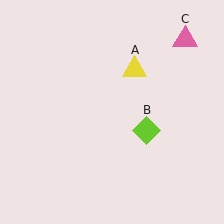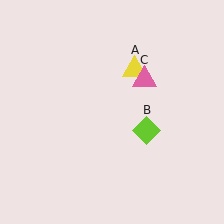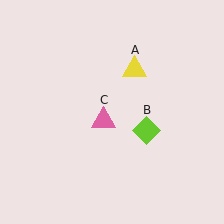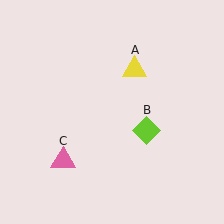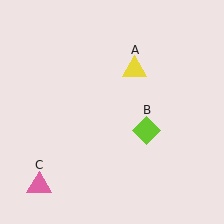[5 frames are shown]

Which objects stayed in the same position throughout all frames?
Yellow triangle (object A) and lime diamond (object B) remained stationary.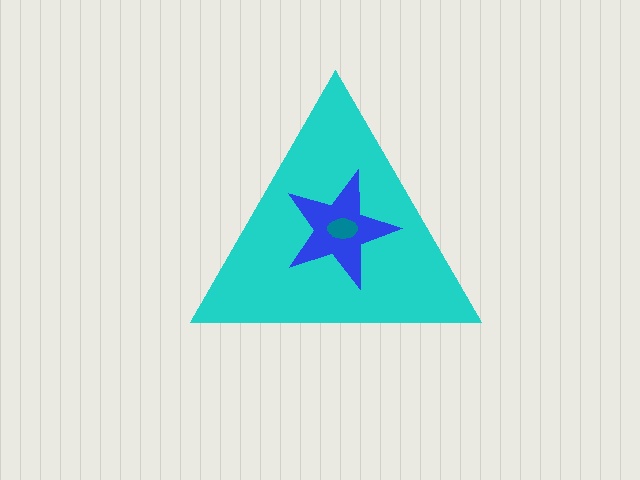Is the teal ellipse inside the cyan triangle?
Yes.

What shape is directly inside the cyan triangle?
The blue star.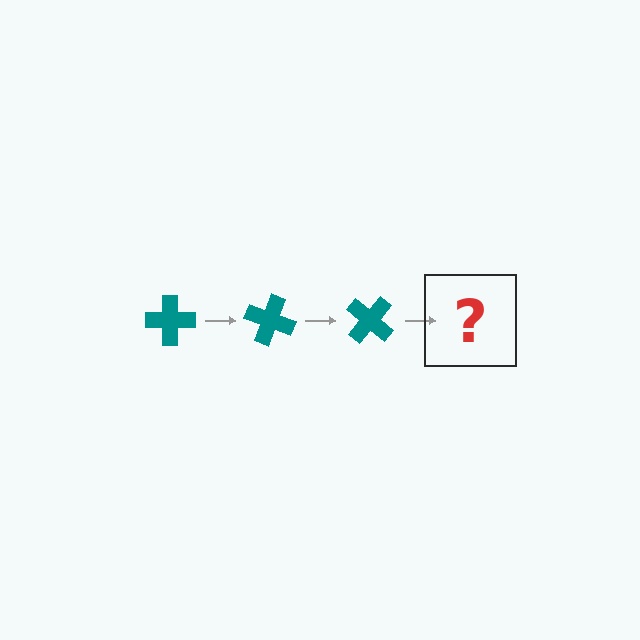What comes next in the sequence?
The next element should be a teal cross rotated 60 degrees.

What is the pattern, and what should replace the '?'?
The pattern is that the cross rotates 20 degrees each step. The '?' should be a teal cross rotated 60 degrees.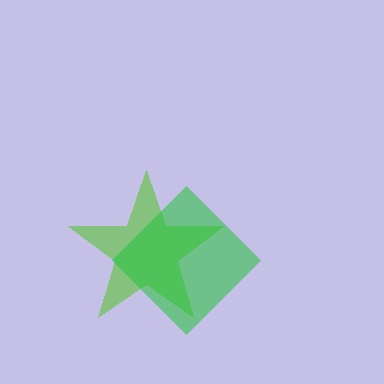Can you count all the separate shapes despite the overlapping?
Yes, there are 2 separate shapes.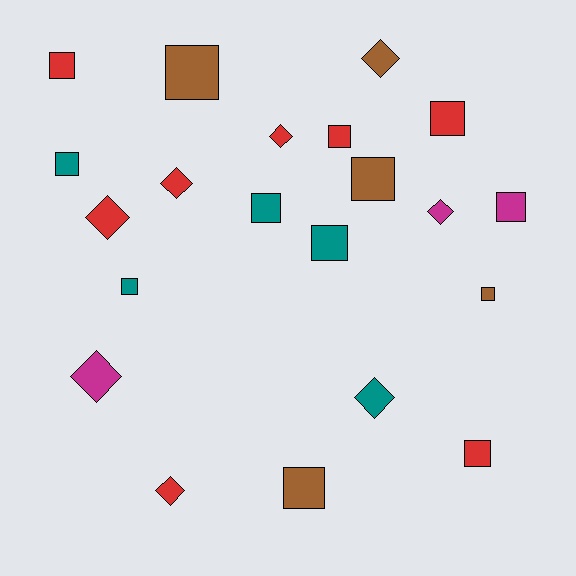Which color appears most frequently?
Red, with 8 objects.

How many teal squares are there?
There are 4 teal squares.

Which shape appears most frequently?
Square, with 13 objects.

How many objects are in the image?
There are 21 objects.